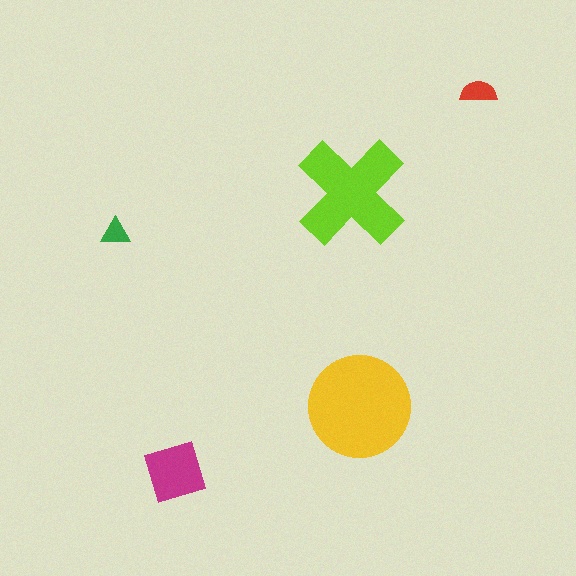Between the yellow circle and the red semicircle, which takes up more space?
The yellow circle.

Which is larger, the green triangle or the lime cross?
The lime cross.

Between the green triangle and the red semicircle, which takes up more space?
The red semicircle.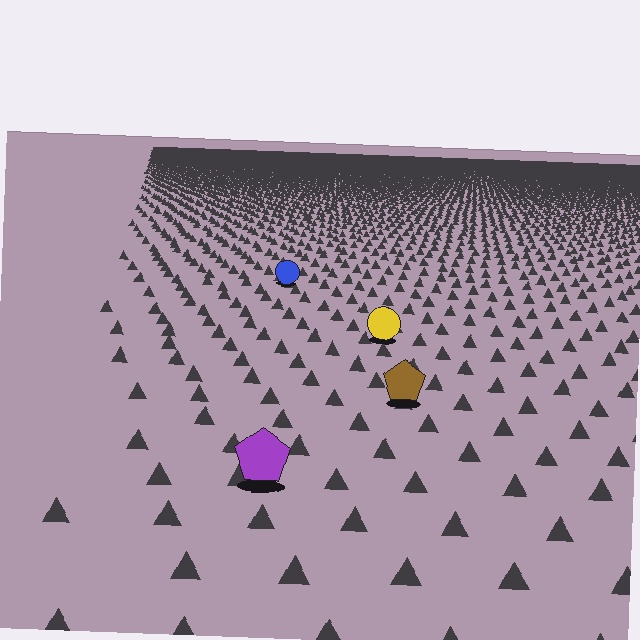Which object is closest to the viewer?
The purple pentagon is closest. The texture marks near it are larger and more spread out.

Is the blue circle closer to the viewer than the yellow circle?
No. The yellow circle is closer — you can tell from the texture gradient: the ground texture is coarser near it.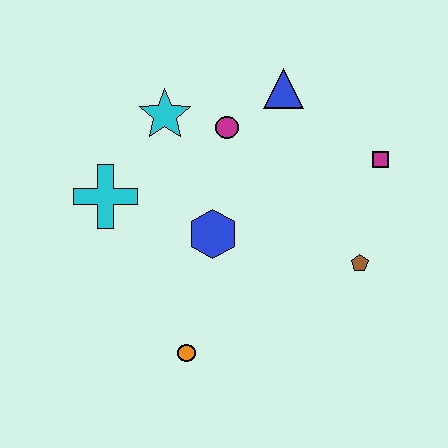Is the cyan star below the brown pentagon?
No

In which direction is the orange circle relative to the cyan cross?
The orange circle is below the cyan cross.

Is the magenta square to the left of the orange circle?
No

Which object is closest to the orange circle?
The blue hexagon is closest to the orange circle.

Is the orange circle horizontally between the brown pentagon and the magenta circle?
No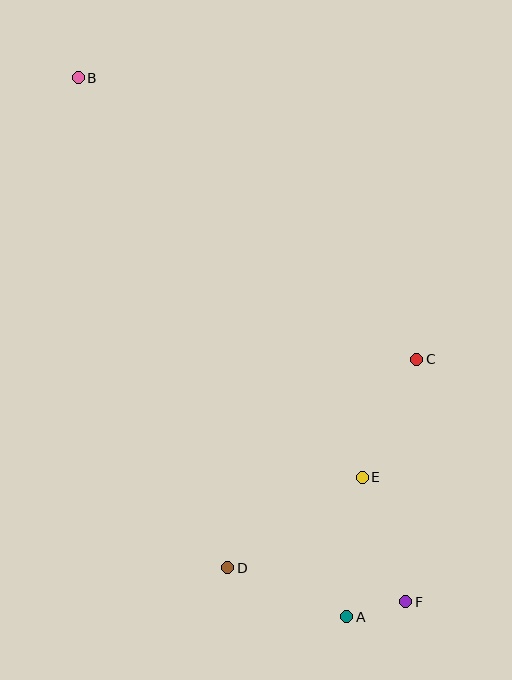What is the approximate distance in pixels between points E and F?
The distance between E and F is approximately 132 pixels.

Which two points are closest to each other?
Points A and F are closest to each other.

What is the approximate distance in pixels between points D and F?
The distance between D and F is approximately 181 pixels.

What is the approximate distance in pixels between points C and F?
The distance between C and F is approximately 243 pixels.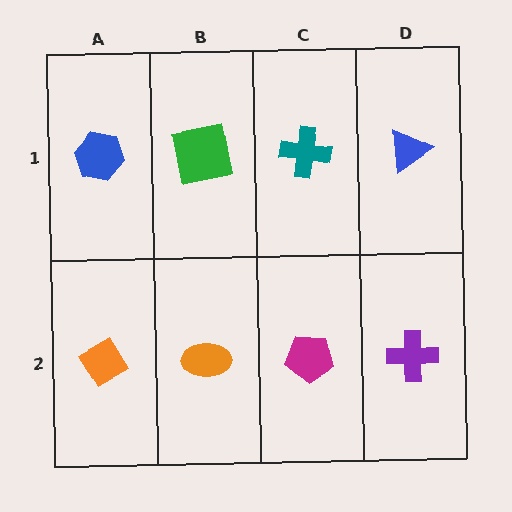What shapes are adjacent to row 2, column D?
A blue triangle (row 1, column D), a magenta pentagon (row 2, column C).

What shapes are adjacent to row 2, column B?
A green square (row 1, column B), an orange diamond (row 2, column A), a magenta pentagon (row 2, column C).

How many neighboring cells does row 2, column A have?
2.